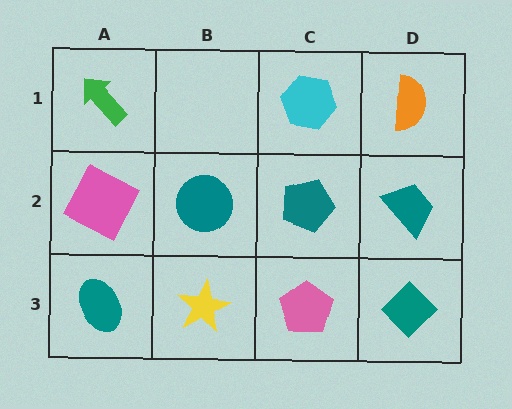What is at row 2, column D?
A teal trapezoid.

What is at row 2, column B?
A teal circle.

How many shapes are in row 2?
4 shapes.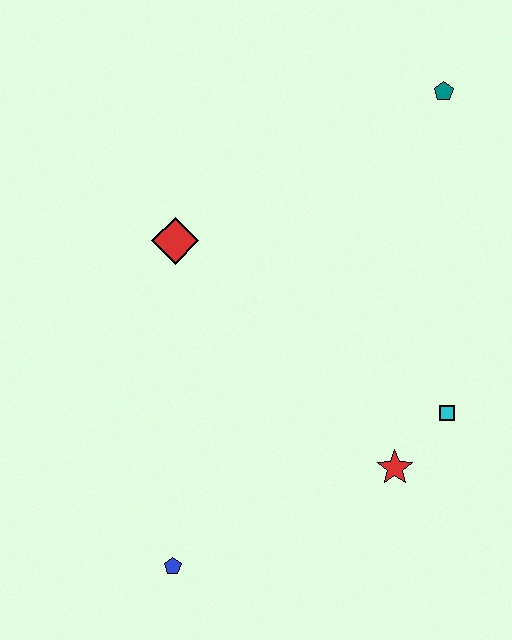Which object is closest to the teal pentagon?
The red diamond is closest to the teal pentagon.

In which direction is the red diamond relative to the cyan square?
The red diamond is to the left of the cyan square.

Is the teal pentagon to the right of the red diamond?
Yes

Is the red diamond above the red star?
Yes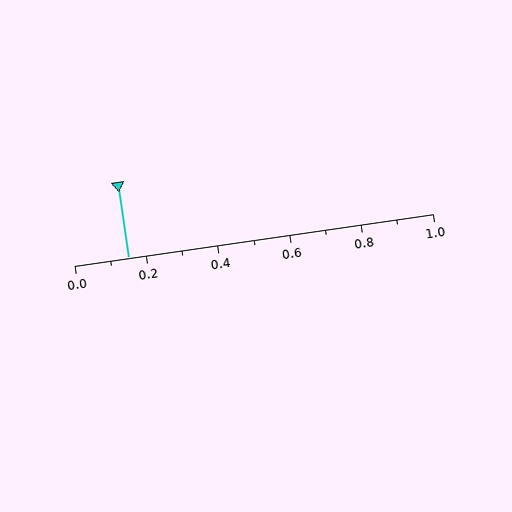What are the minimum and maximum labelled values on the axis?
The axis runs from 0.0 to 1.0.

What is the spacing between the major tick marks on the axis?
The major ticks are spaced 0.2 apart.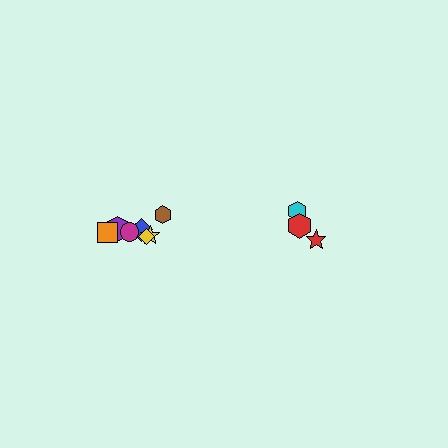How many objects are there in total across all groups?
There are 10 objects.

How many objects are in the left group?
There are 7 objects.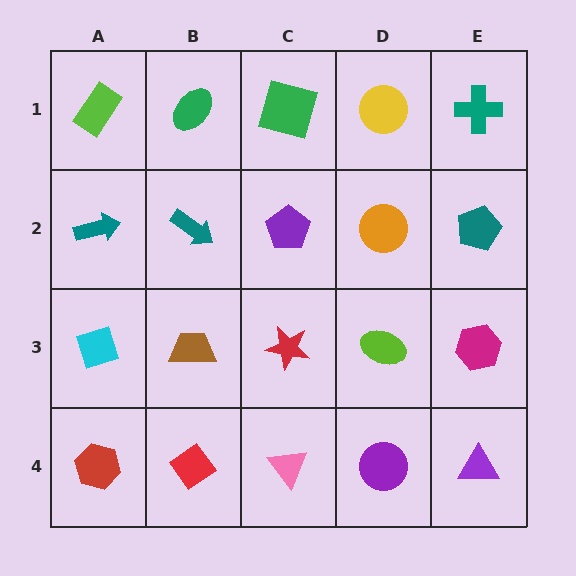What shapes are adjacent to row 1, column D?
An orange circle (row 2, column D), a green square (row 1, column C), a teal cross (row 1, column E).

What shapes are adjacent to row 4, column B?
A brown trapezoid (row 3, column B), a red hexagon (row 4, column A), a pink triangle (row 4, column C).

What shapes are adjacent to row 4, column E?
A magenta hexagon (row 3, column E), a purple circle (row 4, column D).